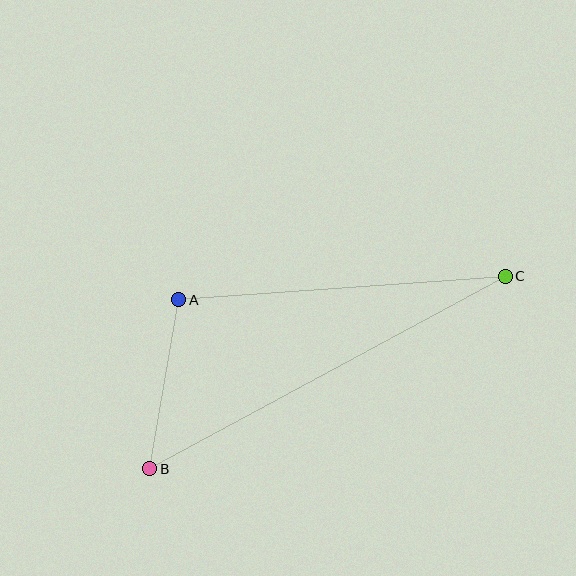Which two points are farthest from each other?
Points B and C are farthest from each other.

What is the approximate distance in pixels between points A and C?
The distance between A and C is approximately 327 pixels.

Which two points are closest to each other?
Points A and B are closest to each other.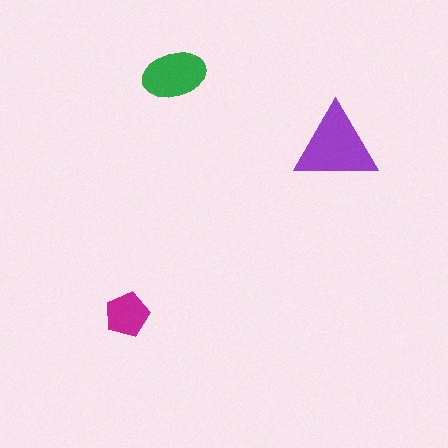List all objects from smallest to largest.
The magenta pentagon, the green ellipse, the purple triangle.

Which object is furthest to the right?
The purple triangle is rightmost.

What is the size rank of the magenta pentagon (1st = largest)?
3rd.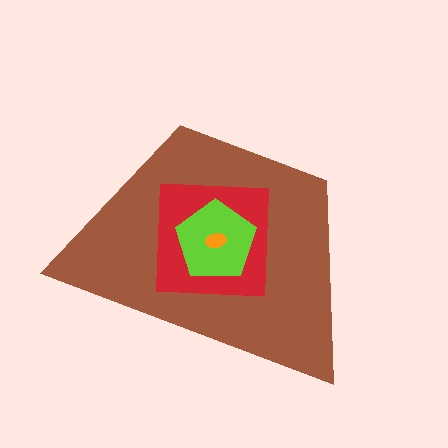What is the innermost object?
The orange ellipse.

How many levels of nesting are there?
4.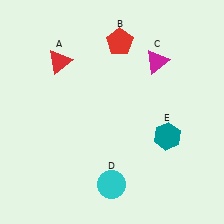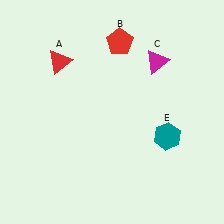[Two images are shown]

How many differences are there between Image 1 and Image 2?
There is 1 difference between the two images.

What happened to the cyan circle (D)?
The cyan circle (D) was removed in Image 2. It was in the bottom-left area of Image 1.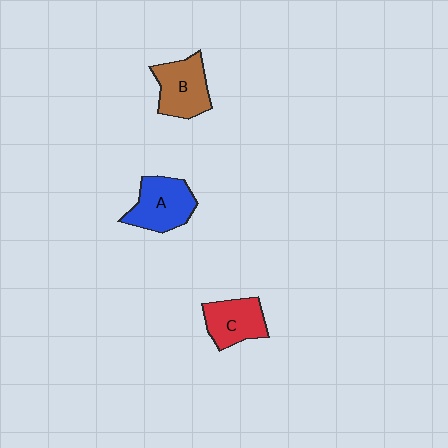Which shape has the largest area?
Shape A (blue).